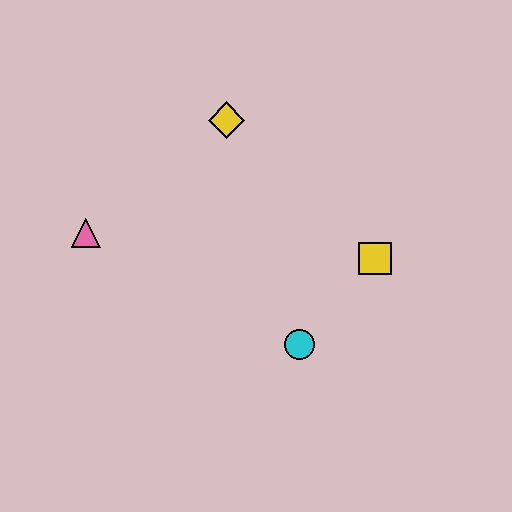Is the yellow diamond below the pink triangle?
No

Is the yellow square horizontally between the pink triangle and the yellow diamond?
No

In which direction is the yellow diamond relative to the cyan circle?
The yellow diamond is above the cyan circle.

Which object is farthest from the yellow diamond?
The cyan circle is farthest from the yellow diamond.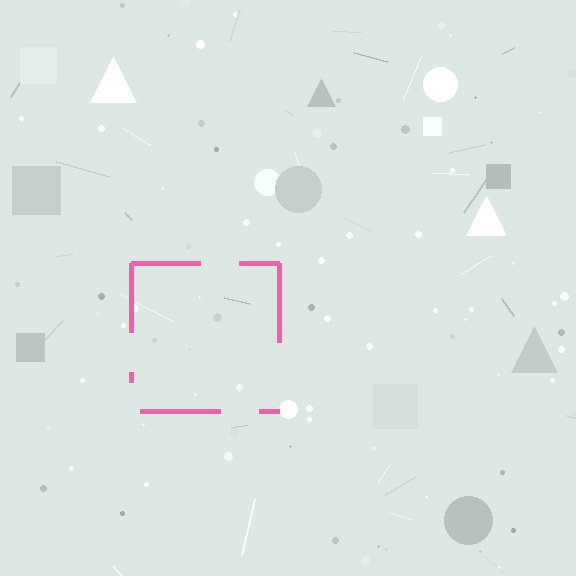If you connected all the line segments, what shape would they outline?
They would outline a square.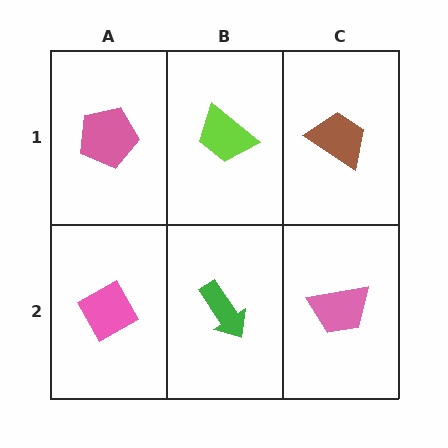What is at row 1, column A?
A pink pentagon.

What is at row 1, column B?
A lime trapezoid.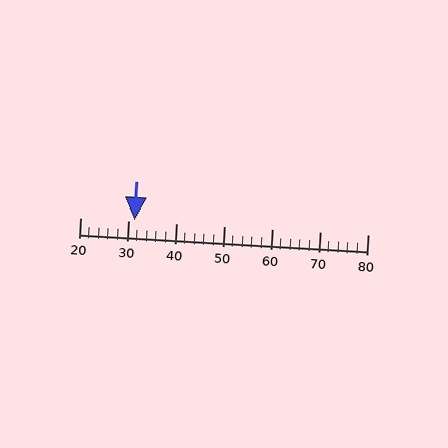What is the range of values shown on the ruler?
The ruler shows values from 20 to 80.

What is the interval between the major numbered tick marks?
The major tick marks are spaced 10 units apart.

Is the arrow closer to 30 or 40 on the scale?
The arrow is closer to 30.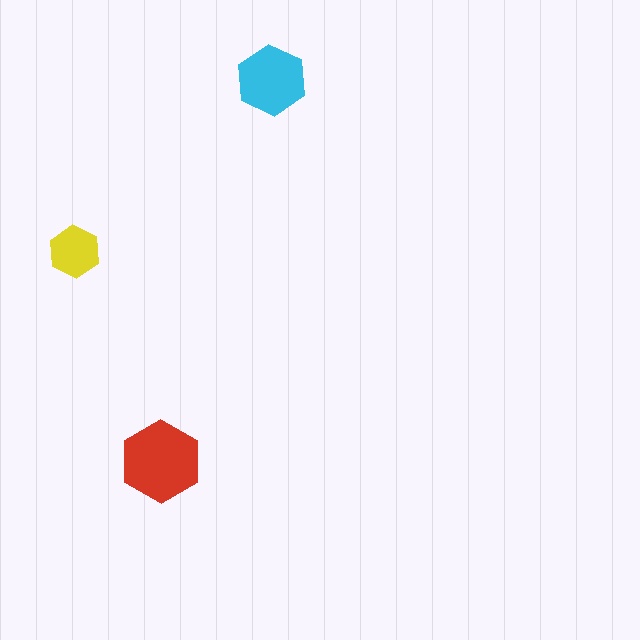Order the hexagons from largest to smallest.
the red one, the cyan one, the yellow one.